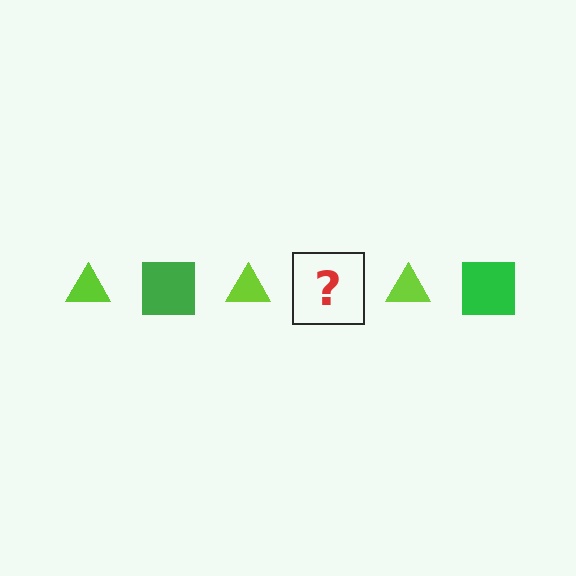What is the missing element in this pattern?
The missing element is a green square.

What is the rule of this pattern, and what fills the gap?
The rule is that the pattern alternates between lime triangle and green square. The gap should be filled with a green square.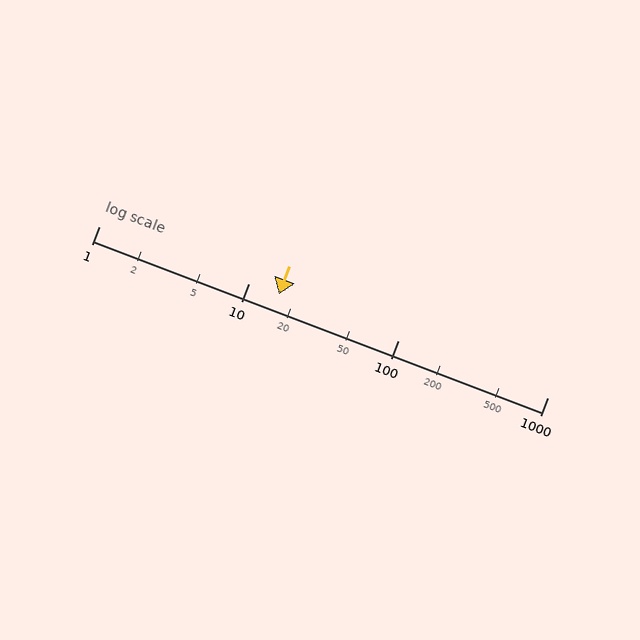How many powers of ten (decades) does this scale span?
The scale spans 3 decades, from 1 to 1000.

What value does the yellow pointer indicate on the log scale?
The pointer indicates approximately 16.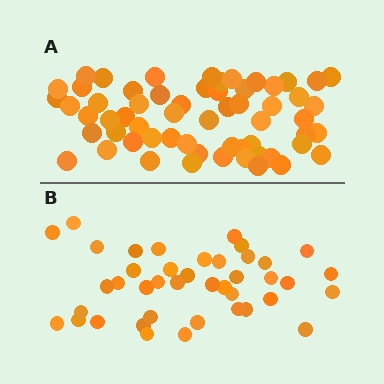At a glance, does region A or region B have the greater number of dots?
Region A (the top region) has more dots.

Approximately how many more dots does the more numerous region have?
Region A has approximately 20 more dots than region B.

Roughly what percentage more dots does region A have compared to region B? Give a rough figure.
About 45% more.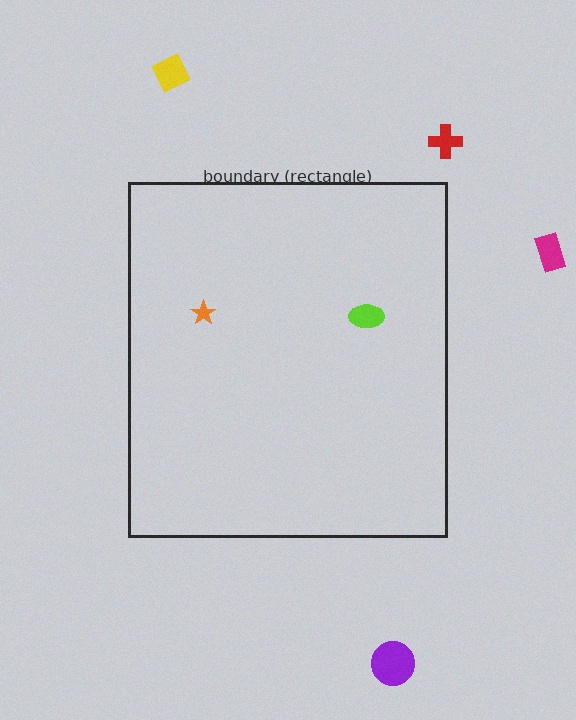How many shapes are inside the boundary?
2 inside, 4 outside.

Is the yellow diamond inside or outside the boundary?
Outside.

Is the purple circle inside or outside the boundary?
Outside.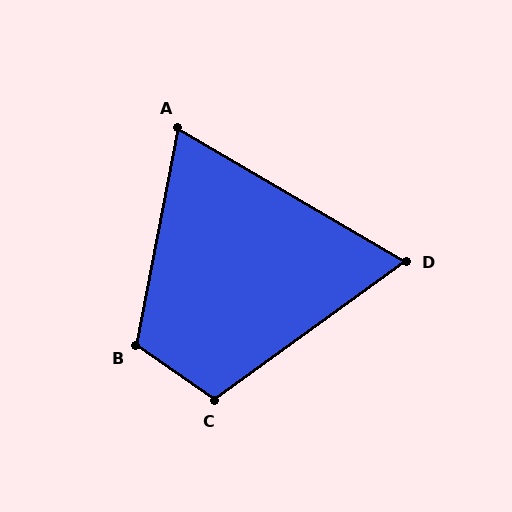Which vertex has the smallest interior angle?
D, at approximately 66 degrees.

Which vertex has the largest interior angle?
B, at approximately 114 degrees.